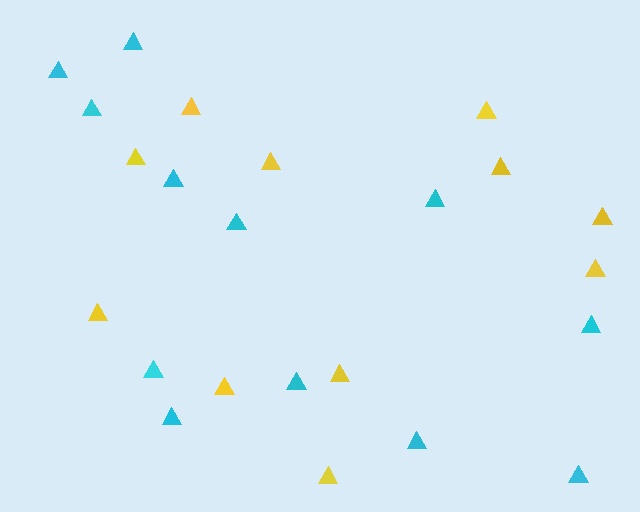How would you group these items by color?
There are 2 groups: one group of yellow triangles (11) and one group of cyan triangles (12).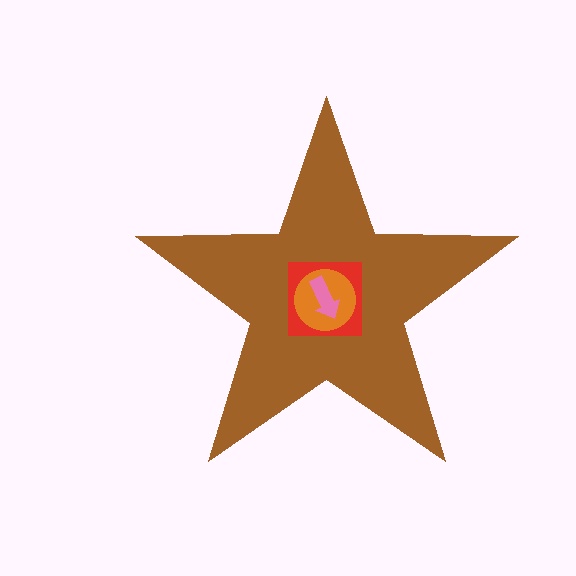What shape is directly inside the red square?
The orange circle.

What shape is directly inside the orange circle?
The pink arrow.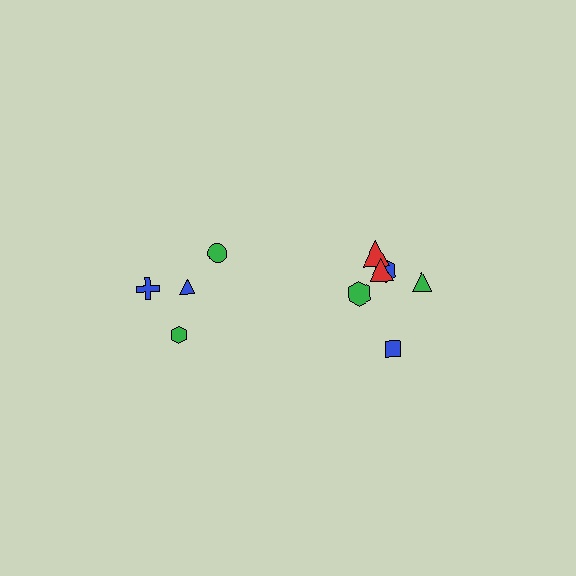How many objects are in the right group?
There are 6 objects.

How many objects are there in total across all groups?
There are 10 objects.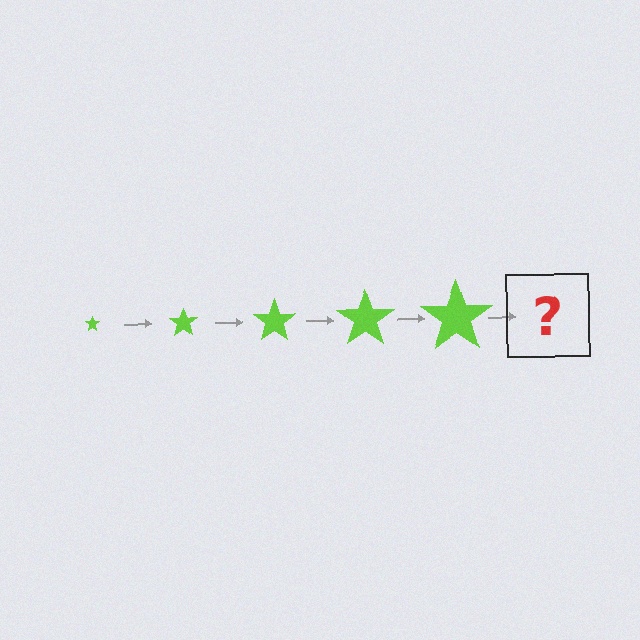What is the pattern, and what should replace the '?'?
The pattern is that the star gets progressively larger each step. The '?' should be a lime star, larger than the previous one.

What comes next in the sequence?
The next element should be a lime star, larger than the previous one.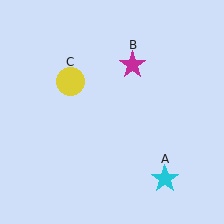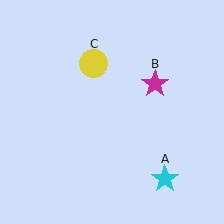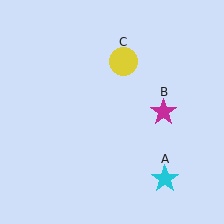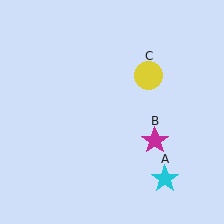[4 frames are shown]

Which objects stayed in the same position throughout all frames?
Cyan star (object A) remained stationary.